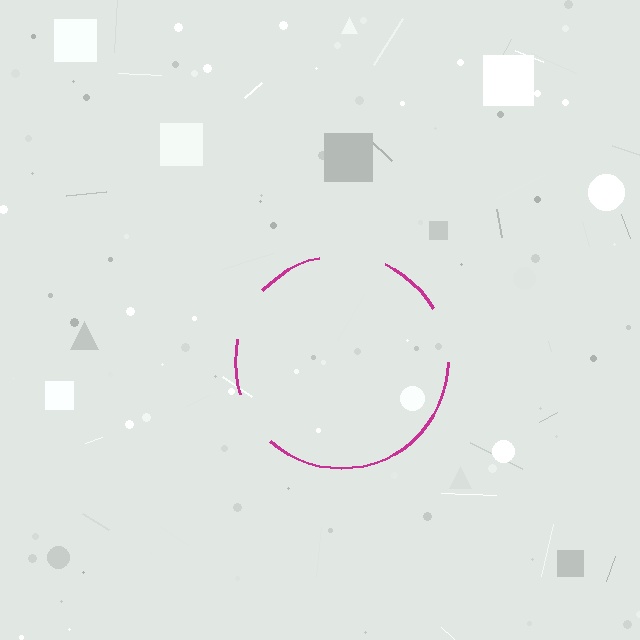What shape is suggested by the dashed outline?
The dashed outline suggests a circle.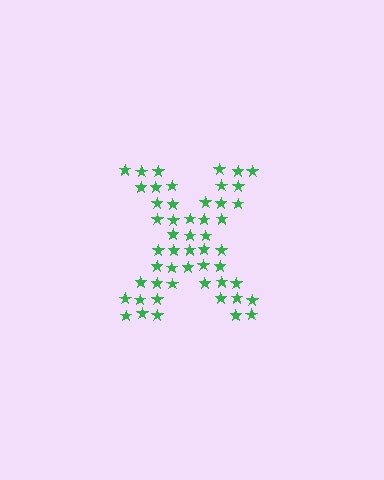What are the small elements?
The small elements are stars.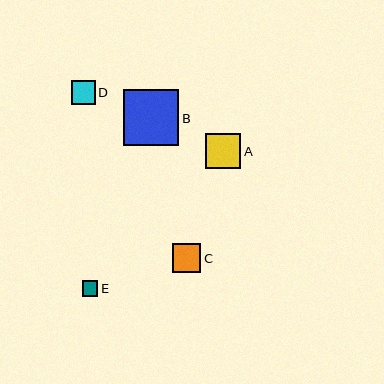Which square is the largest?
Square B is the largest with a size of approximately 55 pixels.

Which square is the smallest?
Square E is the smallest with a size of approximately 16 pixels.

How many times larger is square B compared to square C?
Square B is approximately 2.0 times the size of square C.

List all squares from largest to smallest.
From largest to smallest: B, A, C, D, E.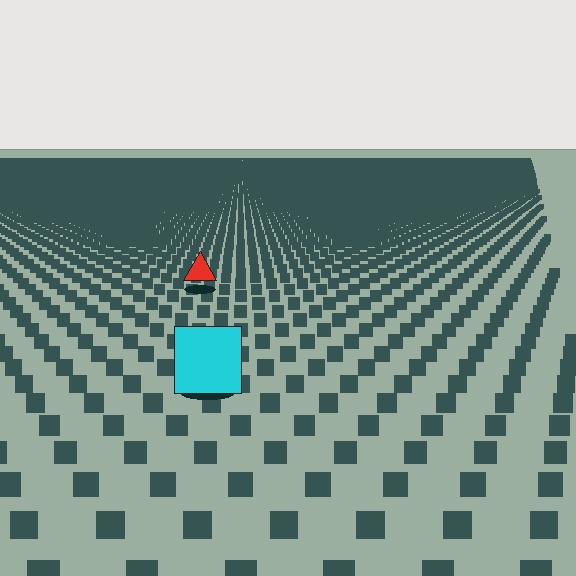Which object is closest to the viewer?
The cyan square is closest. The texture marks near it are larger and more spread out.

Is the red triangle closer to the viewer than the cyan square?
No. The cyan square is closer — you can tell from the texture gradient: the ground texture is coarser near it.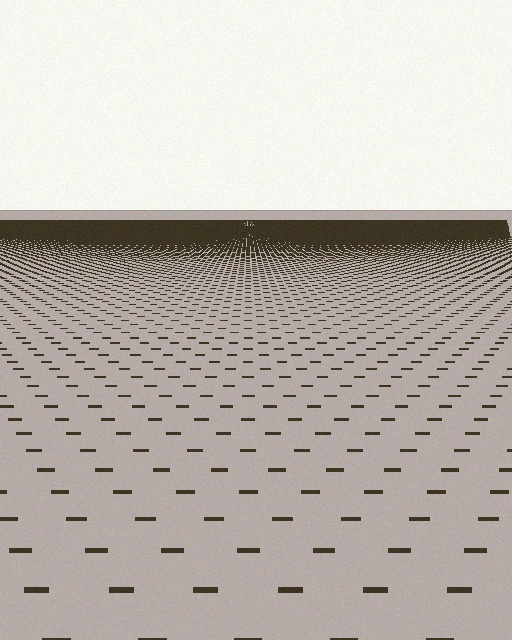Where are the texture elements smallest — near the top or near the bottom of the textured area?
Near the top.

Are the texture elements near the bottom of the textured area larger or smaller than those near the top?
Larger. Near the bottom, elements are closer to the viewer and appear at a bigger on-screen size.